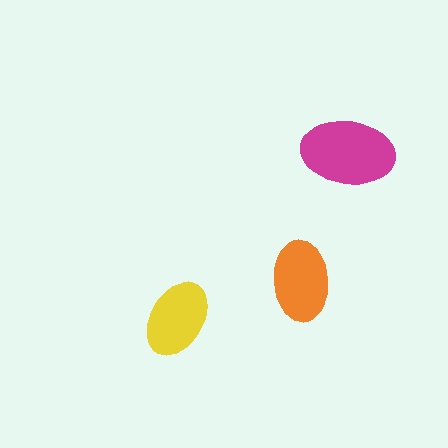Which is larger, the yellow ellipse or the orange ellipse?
The orange one.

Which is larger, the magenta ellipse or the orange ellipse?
The magenta one.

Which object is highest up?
The magenta ellipse is topmost.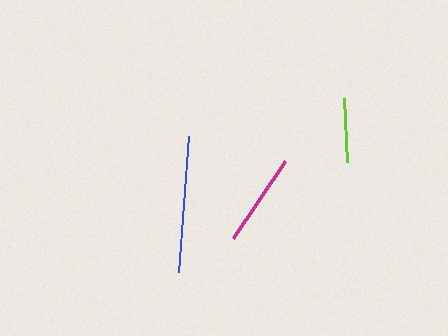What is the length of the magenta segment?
The magenta segment is approximately 93 pixels long.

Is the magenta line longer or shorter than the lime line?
The magenta line is longer than the lime line.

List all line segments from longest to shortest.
From longest to shortest: blue, magenta, lime.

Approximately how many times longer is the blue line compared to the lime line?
The blue line is approximately 2.1 times the length of the lime line.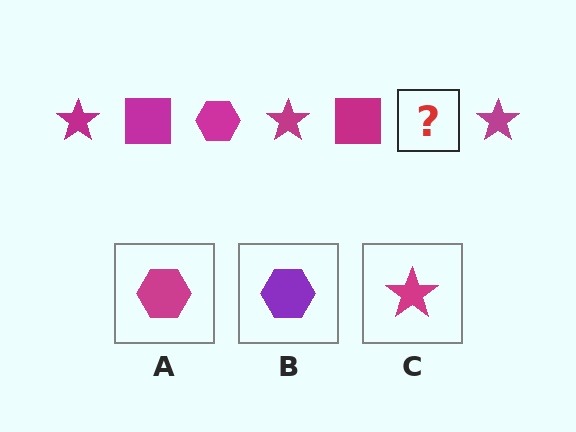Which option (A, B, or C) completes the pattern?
A.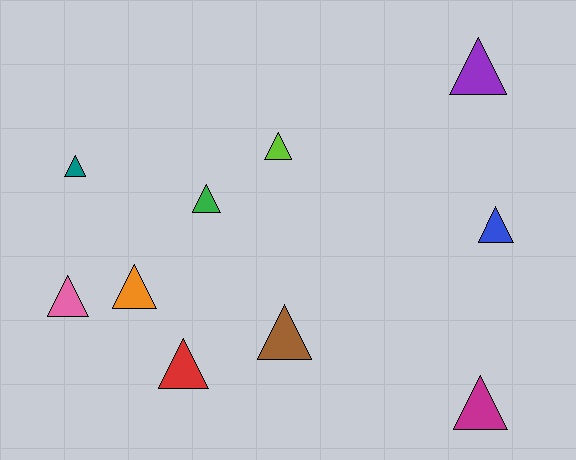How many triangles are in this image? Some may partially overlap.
There are 10 triangles.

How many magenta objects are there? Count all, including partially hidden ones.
There is 1 magenta object.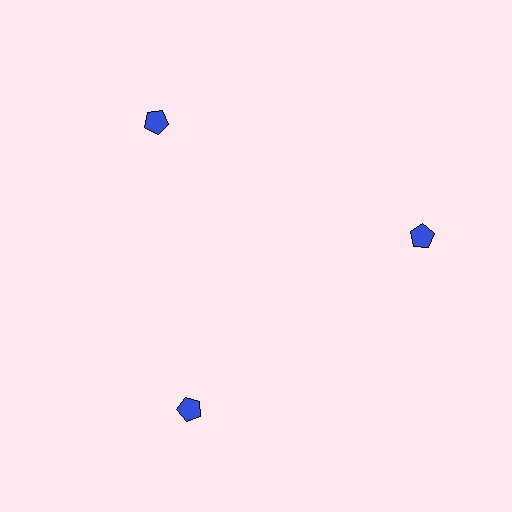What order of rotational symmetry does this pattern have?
This pattern has 3-fold rotational symmetry.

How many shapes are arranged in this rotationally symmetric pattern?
There are 3 shapes, arranged in 3 groups of 1.